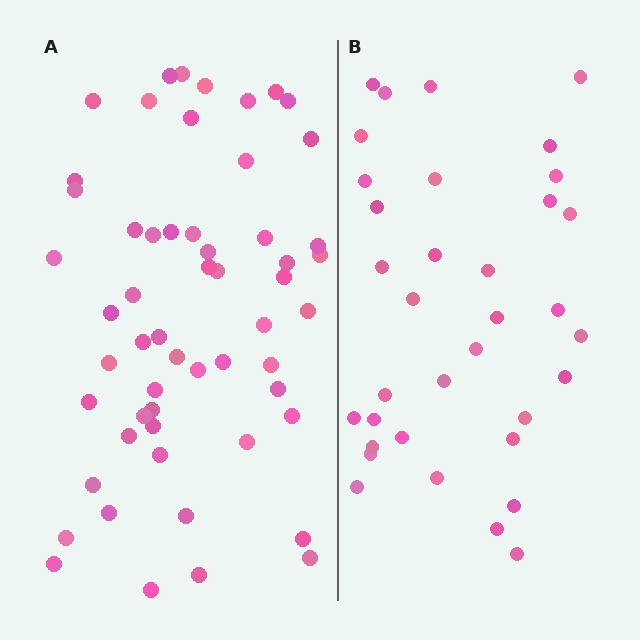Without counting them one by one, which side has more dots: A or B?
Region A (the left region) has more dots.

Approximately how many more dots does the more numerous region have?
Region A has approximately 20 more dots than region B.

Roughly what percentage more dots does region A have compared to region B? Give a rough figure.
About 60% more.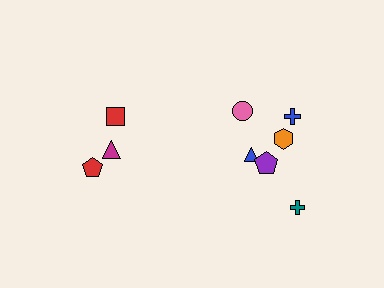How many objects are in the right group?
There are 6 objects.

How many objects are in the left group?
There are 3 objects.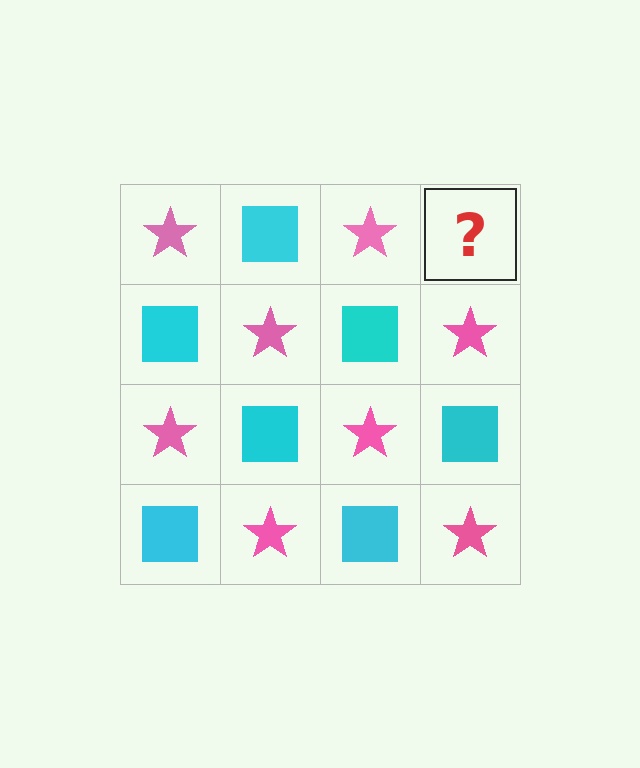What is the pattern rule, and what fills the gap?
The rule is that it alternates pink star and cyan square in a checkerboard pattern. The gap should be filled with a cyan square.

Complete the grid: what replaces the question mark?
The question mark should be replaced with a cyan square.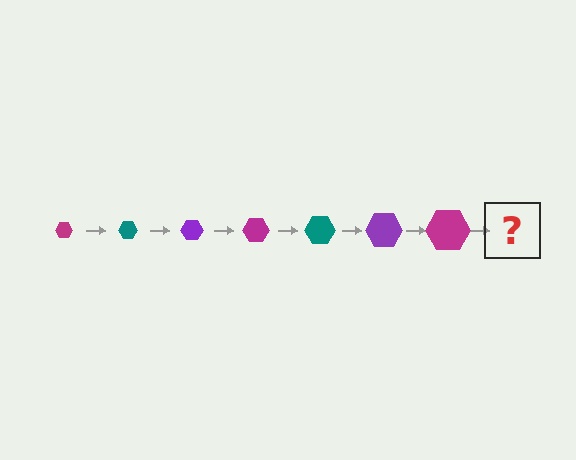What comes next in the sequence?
The next element should be a teal hexagon, larger than the previous one.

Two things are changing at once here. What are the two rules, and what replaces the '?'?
The two rules are that the hexagon grows larger each step and the color cycles through magenta, teal, and purple. The '?' should be a teal hexagon, larger than the previous one.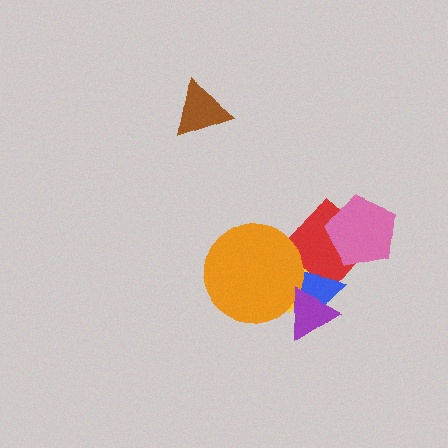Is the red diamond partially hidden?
Yes, it is partially covered by another shape.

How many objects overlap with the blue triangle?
4 objects overlap with the blue triangle.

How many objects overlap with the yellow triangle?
4 objects overlap with the yellow triangle.